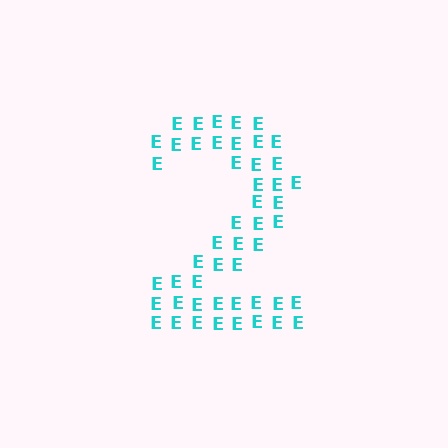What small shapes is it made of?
It is made of small letter E's.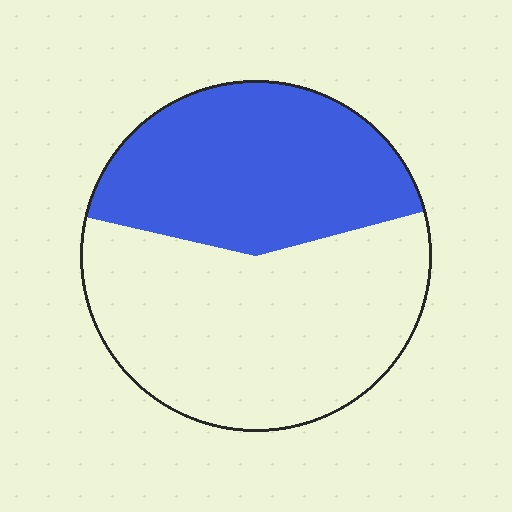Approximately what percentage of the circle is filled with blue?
Approximately 40%.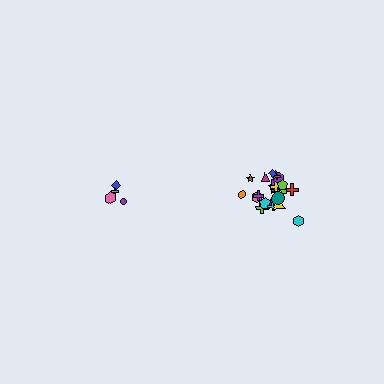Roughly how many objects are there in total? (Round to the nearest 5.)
Roughly 25 objects in total.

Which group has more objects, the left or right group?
The right group.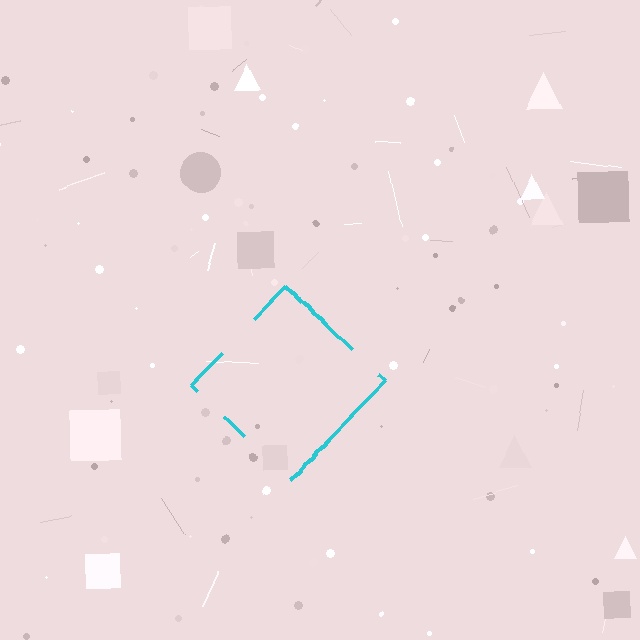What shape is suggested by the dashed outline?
The dashed outline suggests a diamond.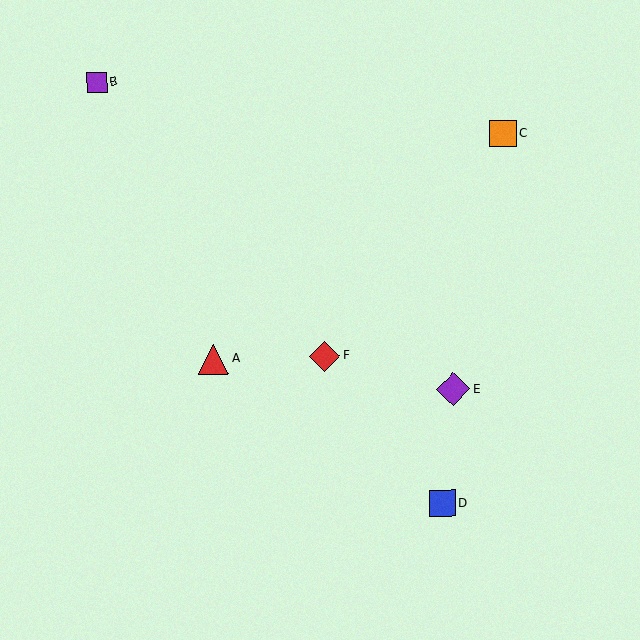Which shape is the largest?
The purple diamond (labeled E) is the largest.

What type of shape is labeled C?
Shape C is an orange square.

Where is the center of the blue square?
The center of the blue square is at (442, 503).